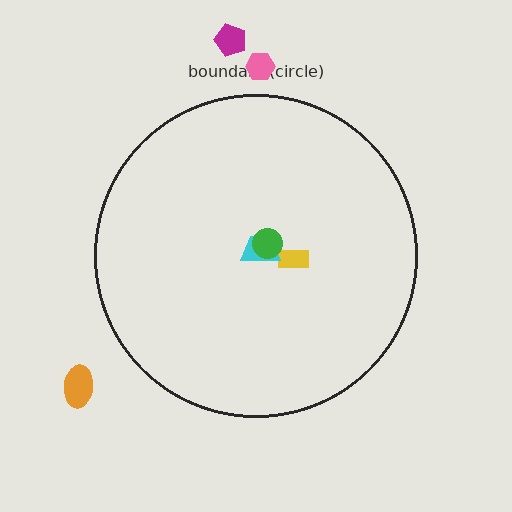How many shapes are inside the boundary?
3 inside, 3 outside.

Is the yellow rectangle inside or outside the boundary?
Inside.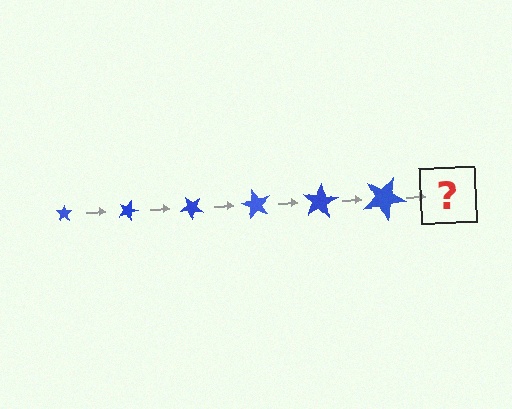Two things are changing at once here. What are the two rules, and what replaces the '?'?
The two rules are that the star grows larger each step and it rotates 20 degrees each step. The '?' should be a star, larger than the previous one and rotated 120 degrees from the start.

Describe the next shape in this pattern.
It should be a star, larger than the previous one and rotated 120 degrees from the start.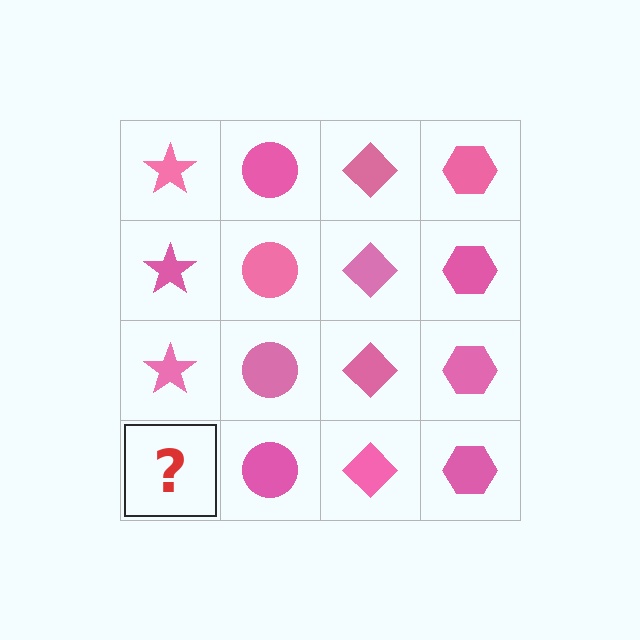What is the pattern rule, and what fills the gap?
The rule is that each column has a consistent shape. The gap should be filled with a pink star.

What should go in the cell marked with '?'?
The missing cell should contain a pink star.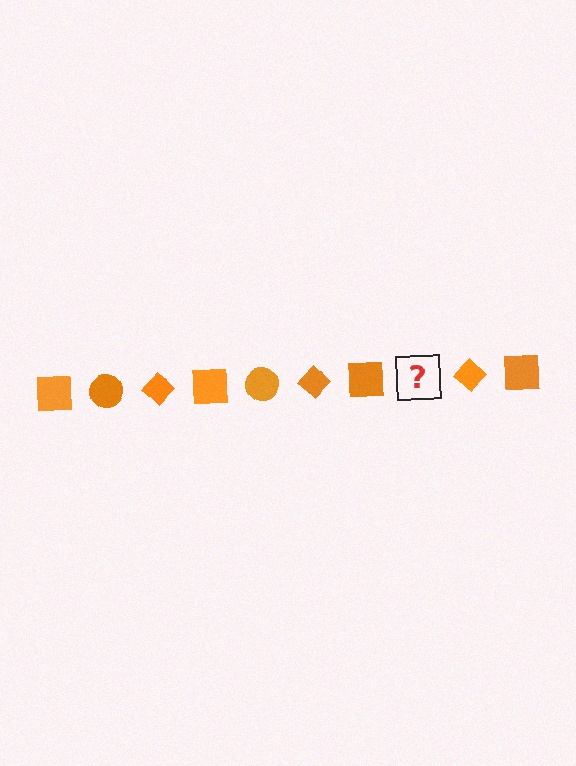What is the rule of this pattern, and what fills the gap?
The rule is that the pattern cycles through square, circle, diamond shapes in orange. The gap should be filled with an orange circle.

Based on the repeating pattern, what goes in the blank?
The blank should be an orange circle.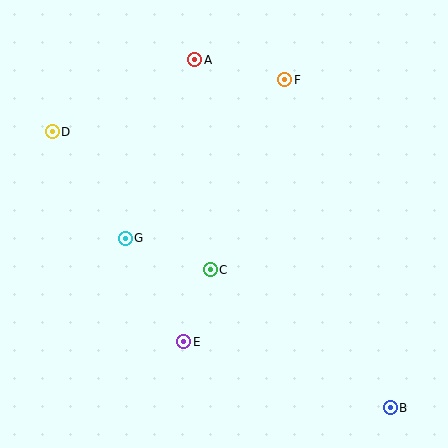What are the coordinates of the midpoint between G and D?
The midpoint between G and D is at (89, 185).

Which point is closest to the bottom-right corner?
Point B is closest to the bottom-right corner.